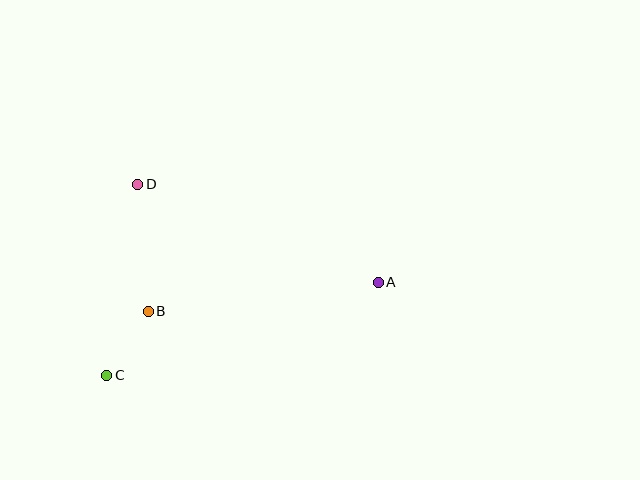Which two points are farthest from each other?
Points A and C are farthest from each other.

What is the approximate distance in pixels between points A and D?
The distance between A and D is approximately 260 pixels.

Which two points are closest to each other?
Points B and C are closest to each other.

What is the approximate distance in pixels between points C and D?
The distance between C and D is approximately 194 pixels.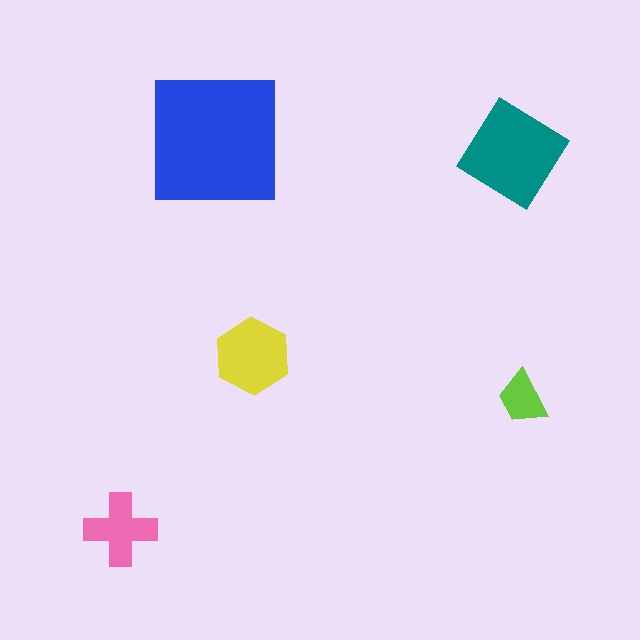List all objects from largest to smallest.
The blue square, the teal diamond, the yellow hexagon, the pink cross, the lime trapezoid.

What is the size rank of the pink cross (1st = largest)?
4th.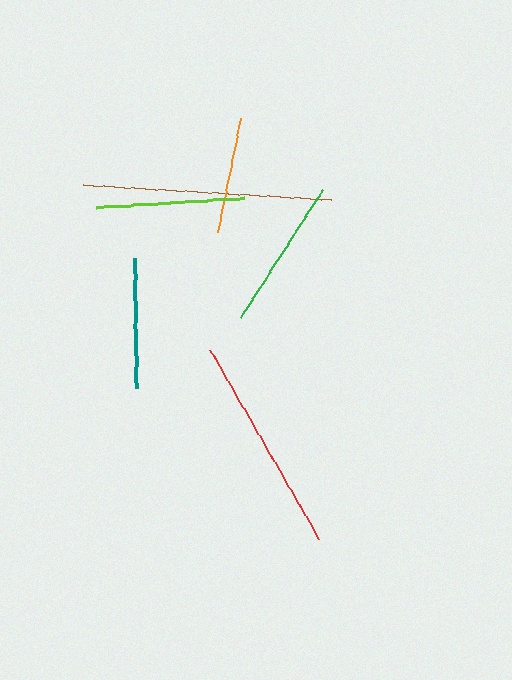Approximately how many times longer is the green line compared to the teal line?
The green line is approximately 1.2 times the length of the teal line.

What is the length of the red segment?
The red segment is approximately 218 pixels long.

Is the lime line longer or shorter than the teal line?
The lime line is longer than the teal line.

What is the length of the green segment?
The green segment is approximately 151 pixels long.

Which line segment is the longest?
The brown line is the longest at approximately 248 pixels.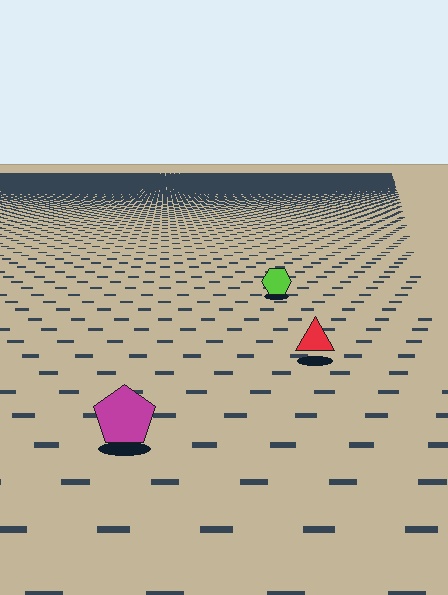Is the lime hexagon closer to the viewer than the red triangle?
No. The red triangle is closer — you can tell from the texture gradient: the ground texture is coarser near it.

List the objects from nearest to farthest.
From nearest to farthest: the magenta pentagon, the red triangle, the lime hexagon.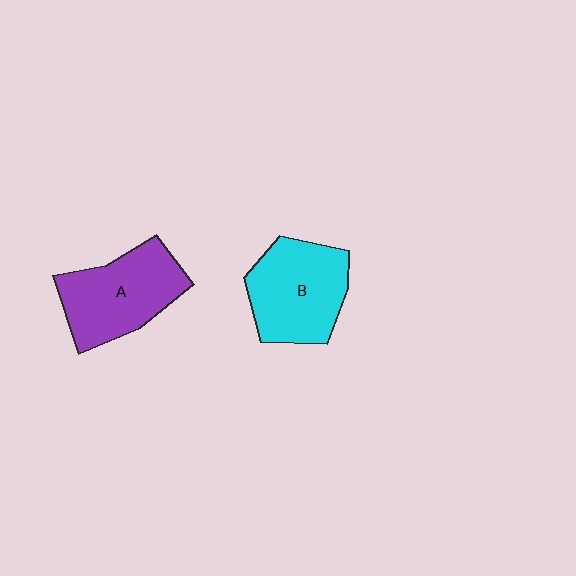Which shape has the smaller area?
Shape A (purple).